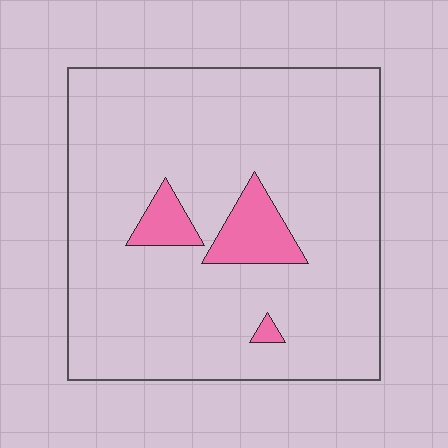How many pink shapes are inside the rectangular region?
3.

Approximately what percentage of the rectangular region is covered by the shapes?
Approximately 10%.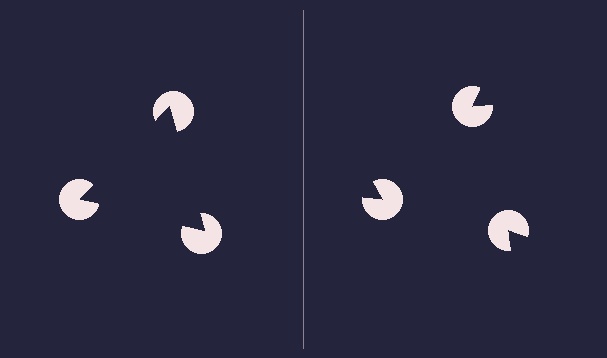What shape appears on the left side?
An illusory triangle.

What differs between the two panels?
The pac-man discs are positioned identically on both sides; only the wedge orientations differ. On the left they align to a triangle; on the right they are misaligned.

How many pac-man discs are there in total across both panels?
6 — 3 on each side.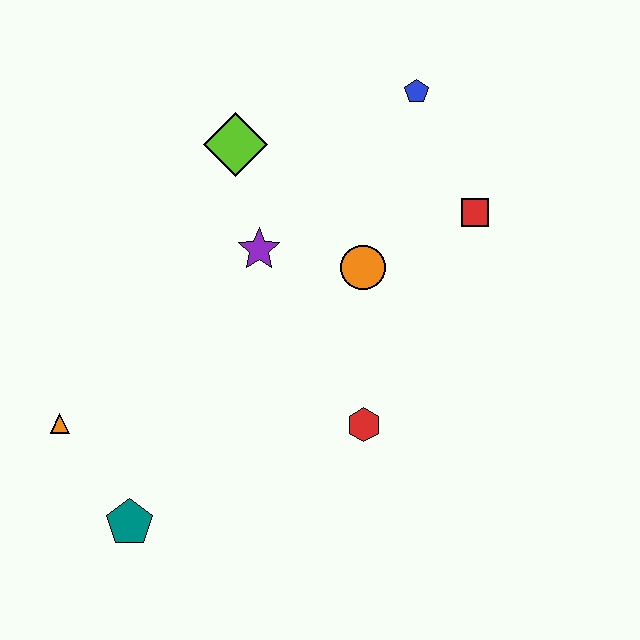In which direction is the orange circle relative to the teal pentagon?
The orange circle is above the teal pentagon.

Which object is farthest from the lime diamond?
The teal pentagon is farthest from the lime diamond.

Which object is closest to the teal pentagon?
The orange triangle is closest to the teal pentagon.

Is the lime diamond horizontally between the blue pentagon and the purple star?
No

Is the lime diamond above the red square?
Yes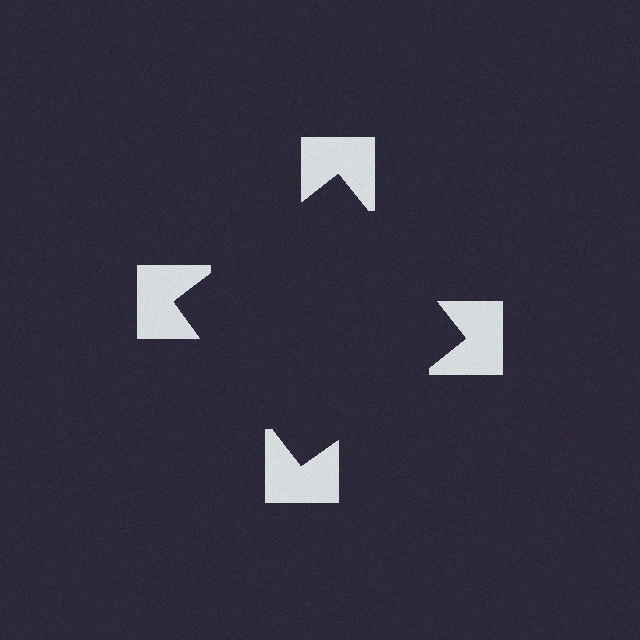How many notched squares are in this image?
There are 4 — one at each vertex of the illusory square.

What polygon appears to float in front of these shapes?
An illusory square — its edges are inferred from the aligned wedge cuts in the notched squares, not physically drawn.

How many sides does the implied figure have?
4 sides.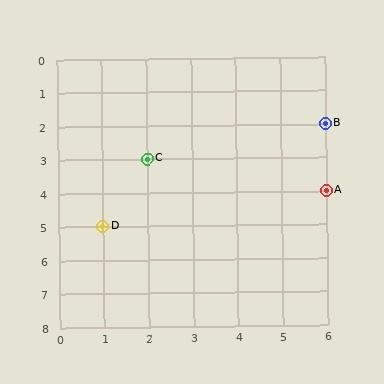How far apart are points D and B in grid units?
Points D and B are 5 columns and 3 rows apart (about 5.8 grid units diagonally).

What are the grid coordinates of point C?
Point C is at grid coordinates (2, 3).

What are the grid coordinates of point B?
Point B is at grid coordinates (6, 2).